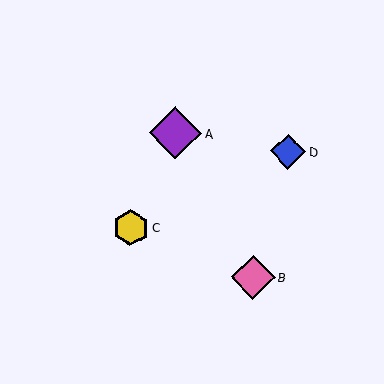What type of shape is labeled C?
Shape C is a yellow hexagon.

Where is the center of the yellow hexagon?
The center of the yellow hexagon is at (131, 228).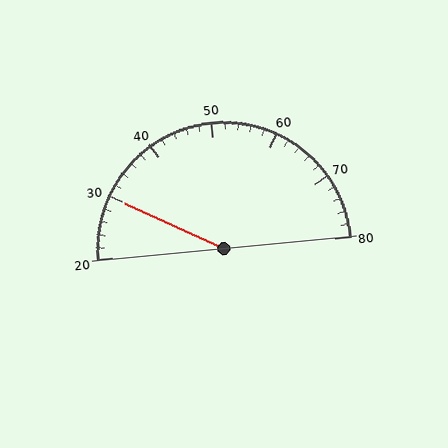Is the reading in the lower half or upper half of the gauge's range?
The reading is in the lower half of the range (20 to 80).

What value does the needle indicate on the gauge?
The needle indicates approximately 30.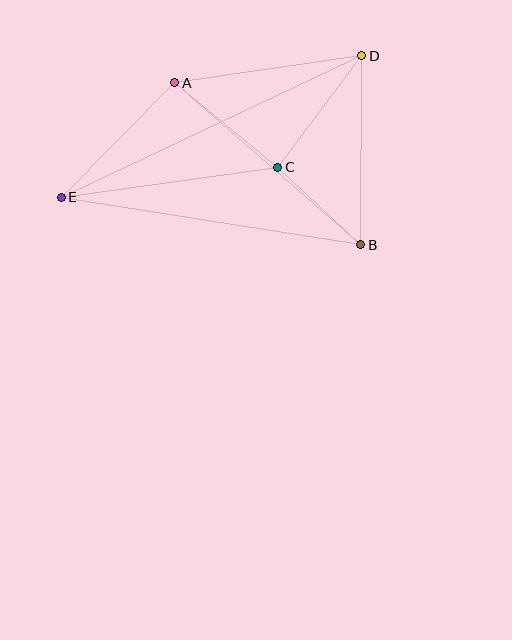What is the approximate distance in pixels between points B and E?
The distance between B and E is approximately 303 pixels.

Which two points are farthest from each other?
Points D and E are farthest from each other.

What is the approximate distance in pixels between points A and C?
The distance between A and C is approximately 133 pixels.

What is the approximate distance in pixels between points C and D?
The distance between C and D is approximately 139 pixels.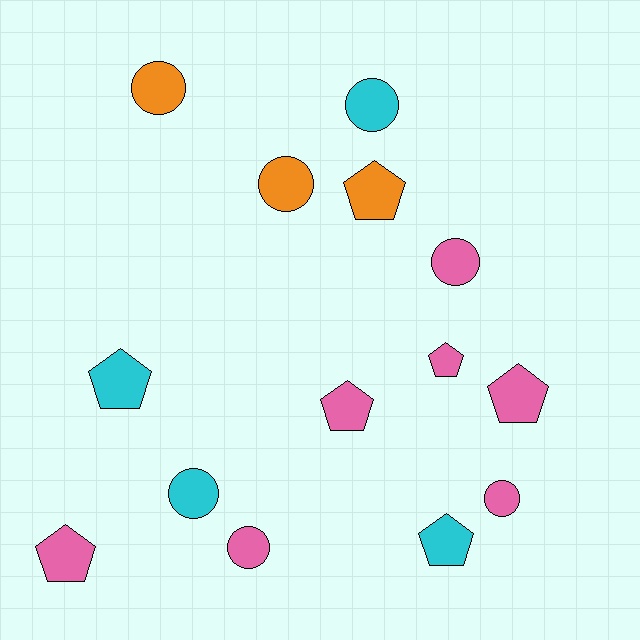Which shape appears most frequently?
Circle, with 7 objects.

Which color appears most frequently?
Pink, with 7 objects.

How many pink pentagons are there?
There are 4 pink pentagons.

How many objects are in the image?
There are 14 objects.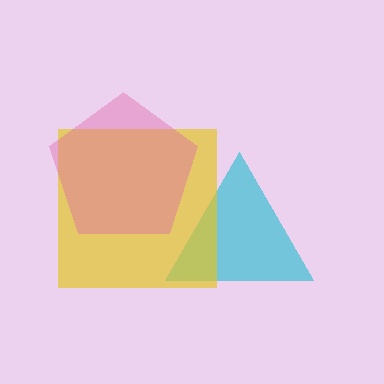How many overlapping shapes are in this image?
There are 3 overlapping shapes in the image.